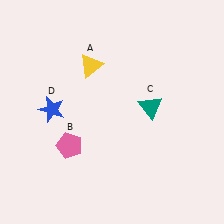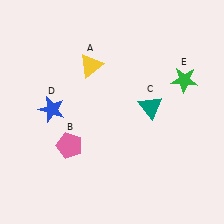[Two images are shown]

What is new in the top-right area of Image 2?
A green star (E) was added in the top-right area of Image 2.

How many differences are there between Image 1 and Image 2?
There is 1 difference between the two images.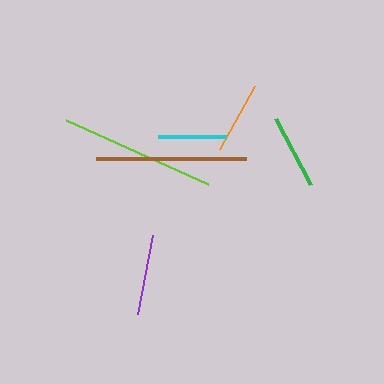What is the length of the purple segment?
The purple segment is approximately 81 pixels long.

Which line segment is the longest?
The lime line is the longest at approximately 157 pixels.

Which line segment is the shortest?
The cyan line is the shortest at approximately 68 pixels.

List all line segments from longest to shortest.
From longest to shortest: lime, brown, purple, green, orange, cyan.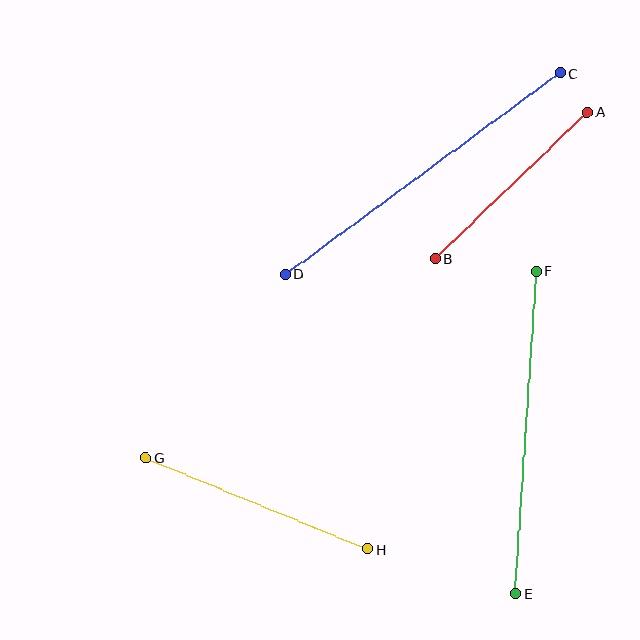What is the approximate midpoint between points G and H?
The midpoint is at approximately (257, 503) pixels.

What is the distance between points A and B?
The distance is approximately 212 pixels.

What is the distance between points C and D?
The distance is approximately 340 pixels.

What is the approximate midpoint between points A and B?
The midpoint is at approximately (511, 186) pixels.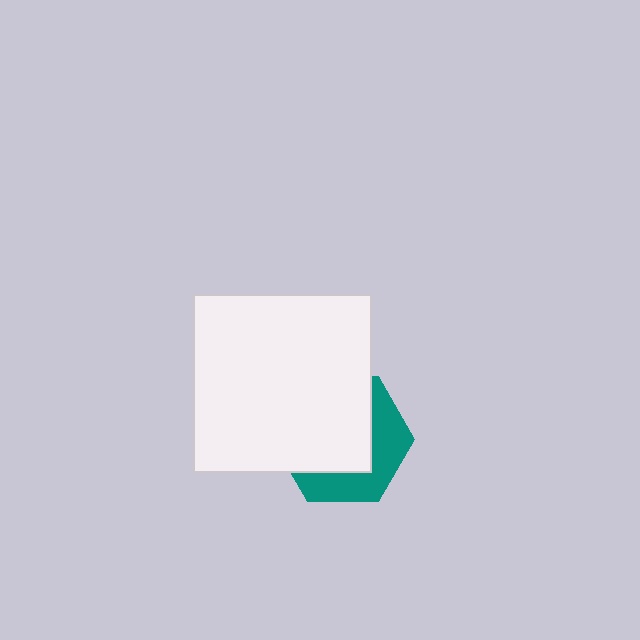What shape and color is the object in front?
The object in front is a white square.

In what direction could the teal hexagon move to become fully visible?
The teal hexagon could move toward the lower-right. That would shift it out from behind the white square entirely.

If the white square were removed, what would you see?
You would see the complete teal hexagon.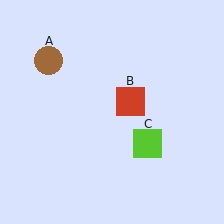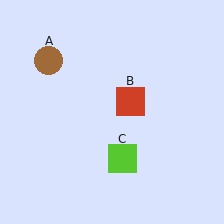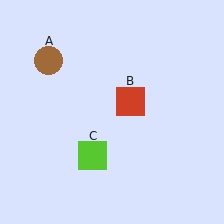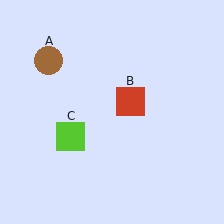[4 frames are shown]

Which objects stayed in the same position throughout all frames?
Brown circle (object A) and red square (object B) remained stationary.